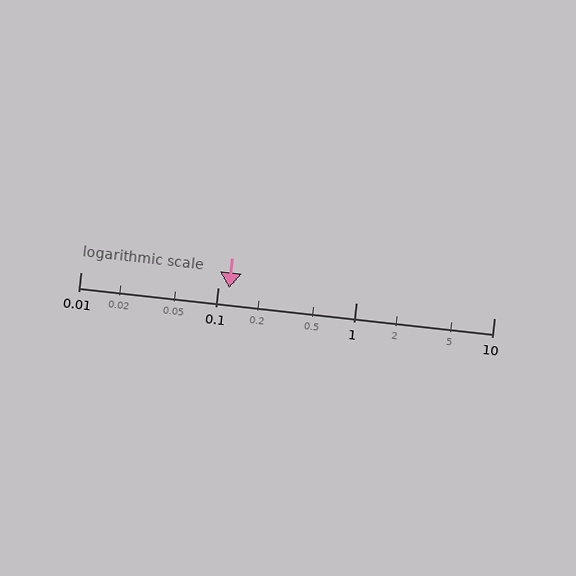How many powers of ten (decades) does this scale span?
The scale spans 3 decades, from 0.01 to 10.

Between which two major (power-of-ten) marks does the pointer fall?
The pointer is between 0.1 and 1.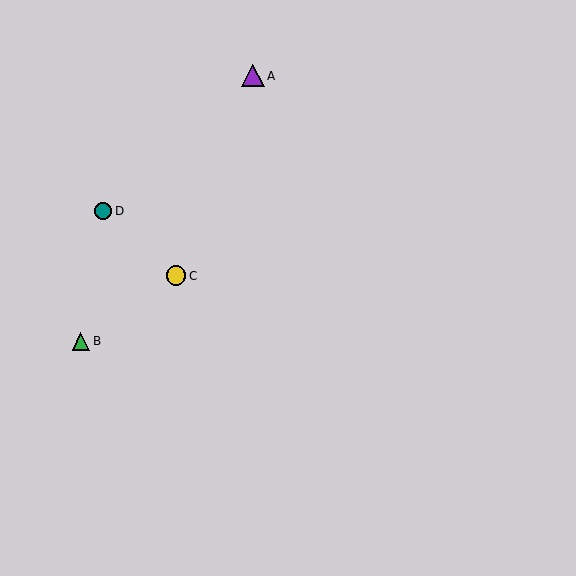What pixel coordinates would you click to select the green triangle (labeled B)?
Click at (81, 341) to select the green triangle B.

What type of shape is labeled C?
Shape C is a yellow circle.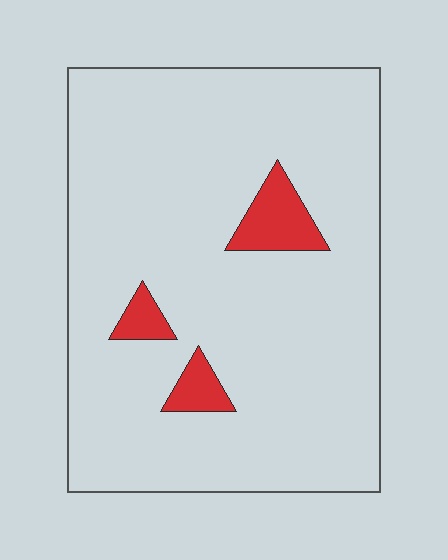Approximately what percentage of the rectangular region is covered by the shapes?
Approximately 5%.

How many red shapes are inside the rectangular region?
3.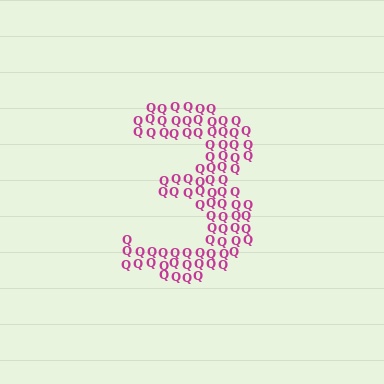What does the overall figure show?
The overall figure shows the digit 3.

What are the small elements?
The small elements are letter Q's.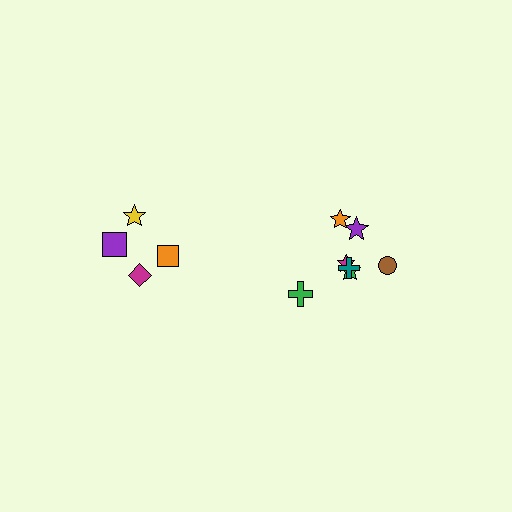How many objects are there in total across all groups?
There are 11 objects.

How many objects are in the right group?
There are 7 objects.